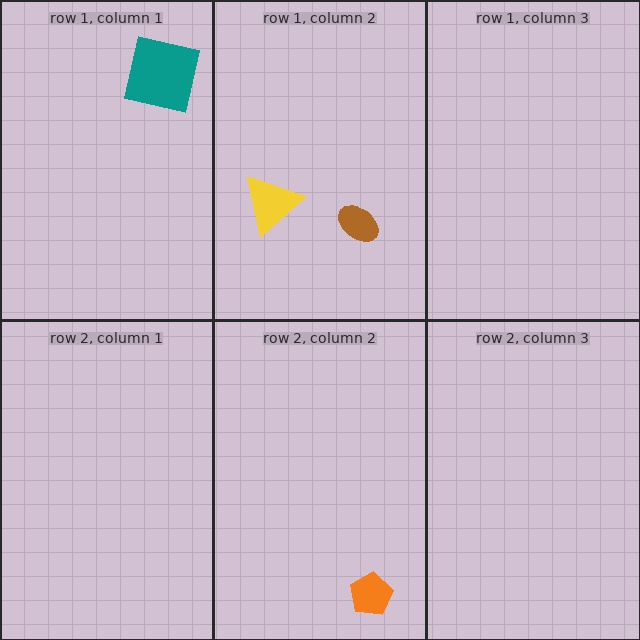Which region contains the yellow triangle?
The row 1, column 2 region.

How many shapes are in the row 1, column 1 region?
1.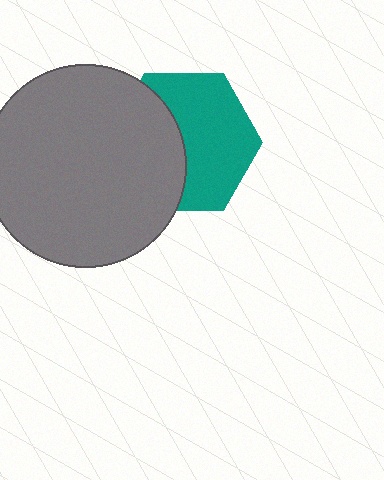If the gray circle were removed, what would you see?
You would see the complete teal hexagon.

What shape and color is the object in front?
The object in front is a gray circle.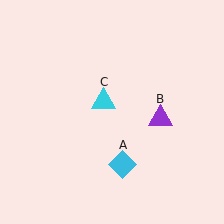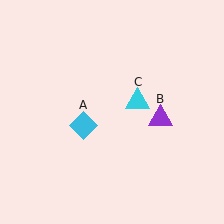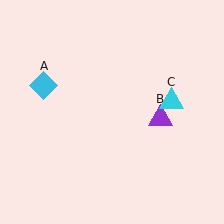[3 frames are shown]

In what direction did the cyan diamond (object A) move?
The cyan diamond (object A) moved up and to the left.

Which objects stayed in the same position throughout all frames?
Purple triangle (object B) remained stationary.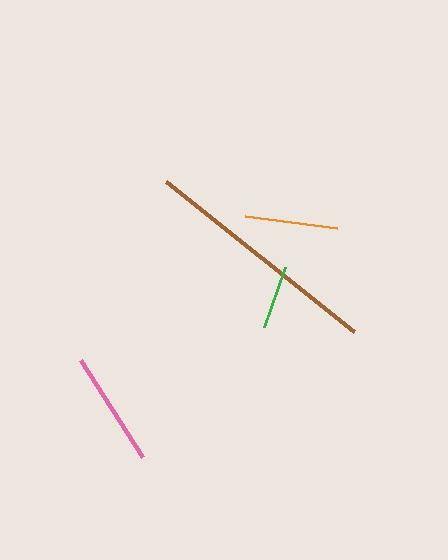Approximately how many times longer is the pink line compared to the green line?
The pink line is approximately 1.8 times the length of the green line.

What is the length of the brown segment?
The brown segment is approximately 240 pixels long.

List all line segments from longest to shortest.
From longest to shortest: brown, pink, orange, green.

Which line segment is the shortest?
The green line is the shortest at approximately 64 pixels.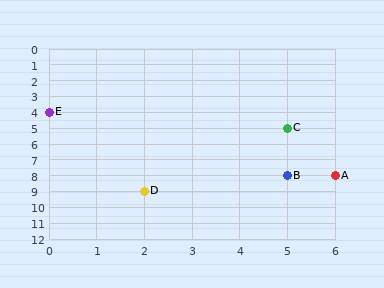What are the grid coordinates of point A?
Point A is at grid coordinates (6, 8).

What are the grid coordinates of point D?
Point D is at grid coordinates (2, 9).